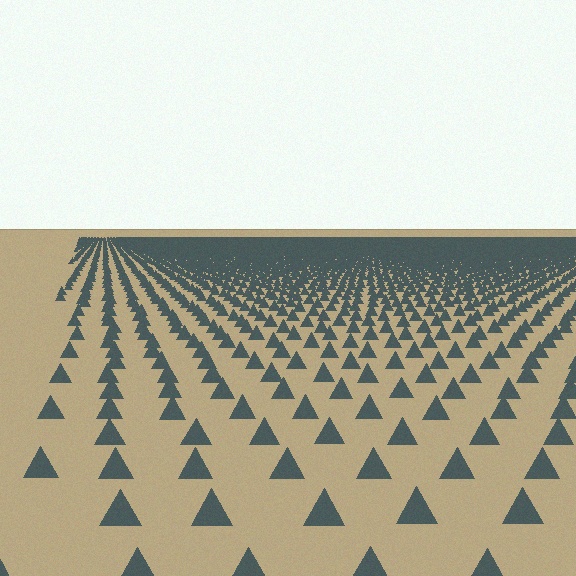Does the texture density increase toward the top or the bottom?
Density increases toward the top.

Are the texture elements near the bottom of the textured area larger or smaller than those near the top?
Larger. Near the bottom, elements are closer to the viewer and appear at a bigger on-screen size.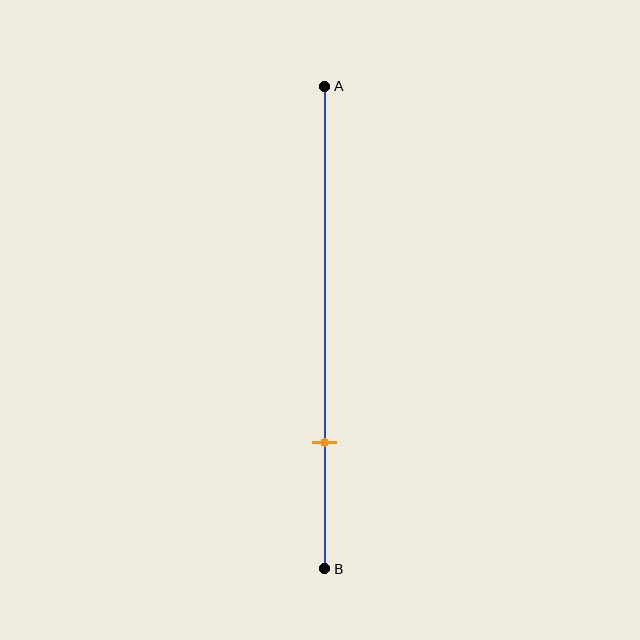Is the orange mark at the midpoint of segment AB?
No, the mark is at about 75% from A, not at the 50% midpoint.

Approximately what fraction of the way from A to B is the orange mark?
The orange mark is approximately 75% of the way from A to B.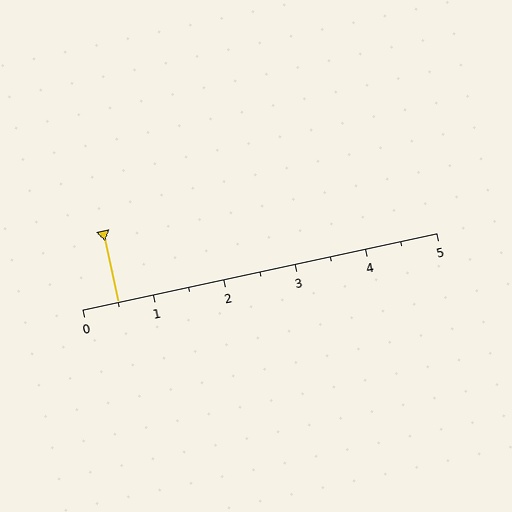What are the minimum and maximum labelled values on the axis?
The axis runs from 0 to 5.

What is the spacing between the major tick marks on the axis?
The major ticks are spaced 1 apart.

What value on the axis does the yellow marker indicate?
The marker indicates approximately 0.5.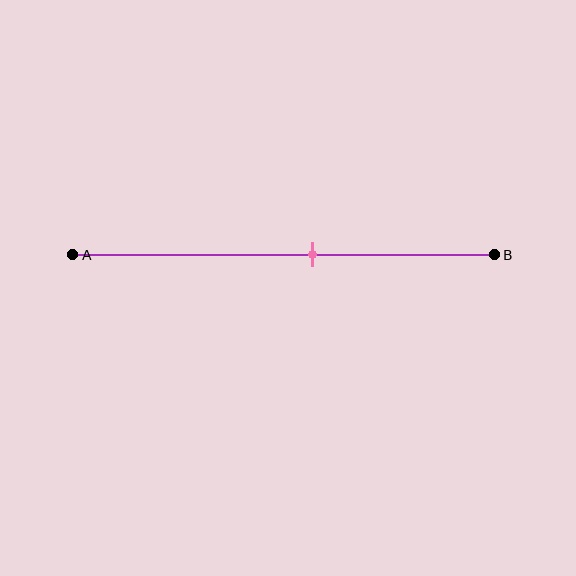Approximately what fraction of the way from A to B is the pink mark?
The pink mark is approximately 55% of the way from A to B.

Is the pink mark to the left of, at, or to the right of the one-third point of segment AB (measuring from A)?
The pink mark is to the right of the one-third point of segment AB.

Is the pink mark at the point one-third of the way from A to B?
No, the mark is at about 55% from A, not at the 33% one-third point.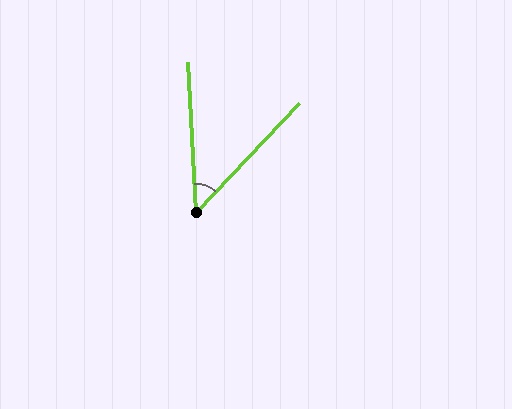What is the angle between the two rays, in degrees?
Approximately 46 degrees.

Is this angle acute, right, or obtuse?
It is acute.